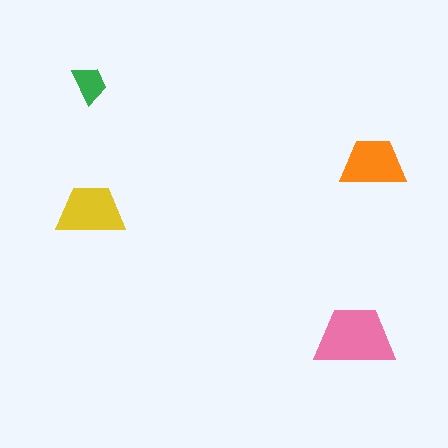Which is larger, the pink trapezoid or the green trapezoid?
The pink one.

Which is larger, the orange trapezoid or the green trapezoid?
The orange one.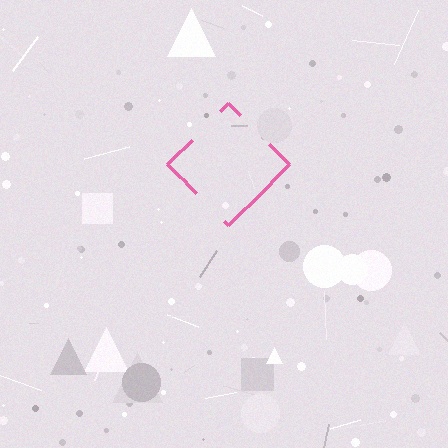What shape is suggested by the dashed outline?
The dashed outline suggests a diamond.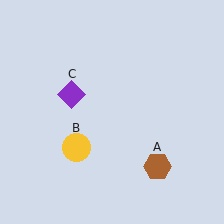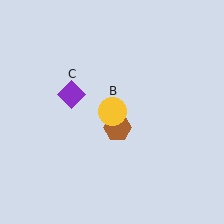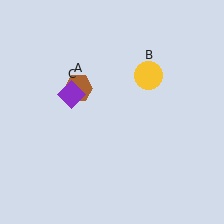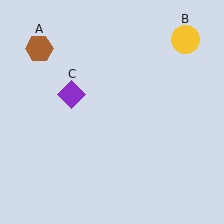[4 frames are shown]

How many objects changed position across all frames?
2 objects changed position: brown hexagon (object A), yellow circle (object B).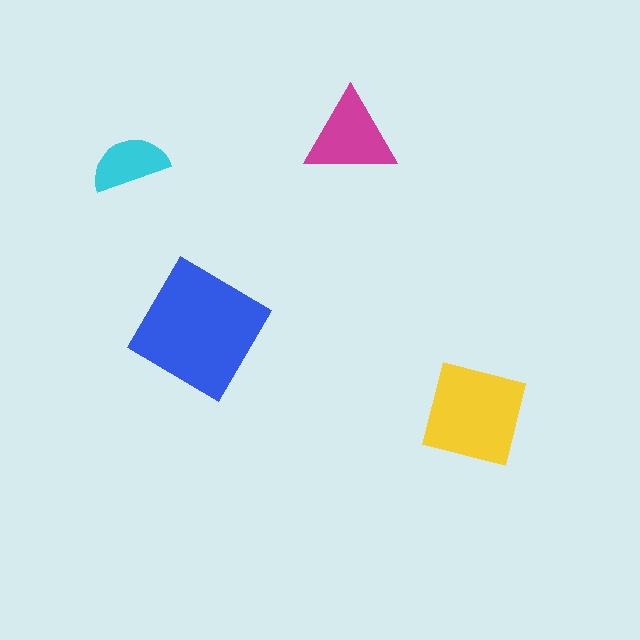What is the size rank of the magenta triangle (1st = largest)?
3rd.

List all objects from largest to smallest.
The blue diamond, the yellow square, the magenta triangle, the cyan semicircle.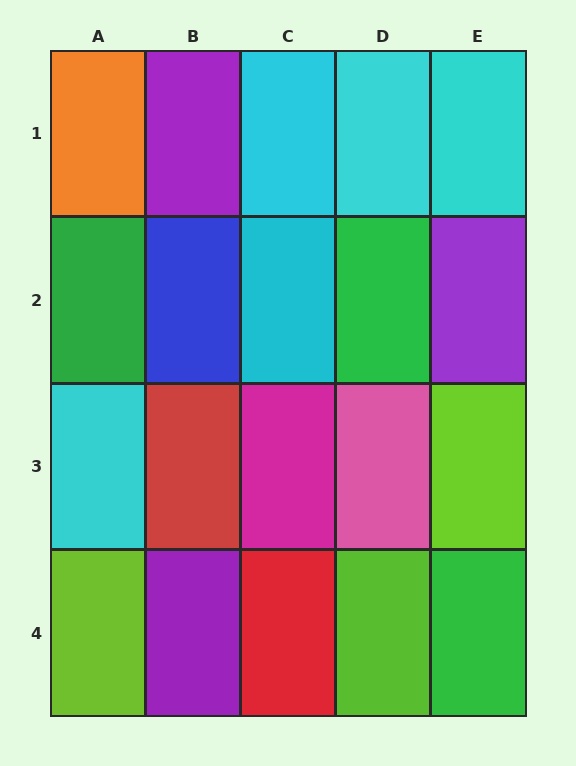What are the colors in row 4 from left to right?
Lime, purple, red, lime, green.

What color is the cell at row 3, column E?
Lime.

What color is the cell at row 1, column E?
Cyan.